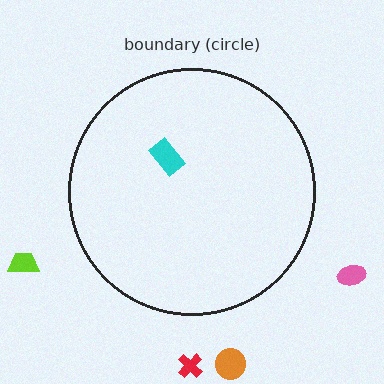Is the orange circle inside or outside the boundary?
Outside.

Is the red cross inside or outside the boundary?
Outside.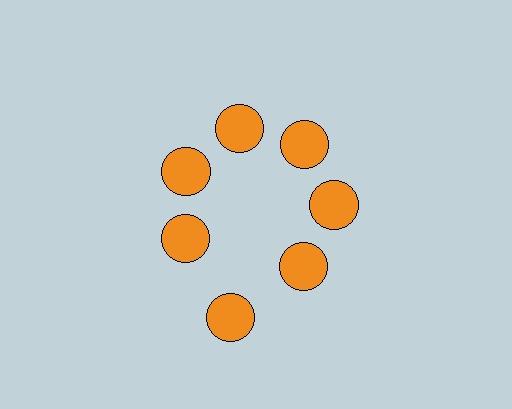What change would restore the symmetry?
The symmetry would be restored by moving it inward, back onto the ring so that all 7 circles sit at equal angles and equal distance from the center.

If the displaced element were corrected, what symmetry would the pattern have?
It would have 7-fold rotational symmetry — the pattern would map onto itself every 51 degrees.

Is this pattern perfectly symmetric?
No. The 7 orange circles are arranged in a ring, but one element near the 6 o'clock position is pushed outward from the center, breaking the 7-fold rotational symmetry.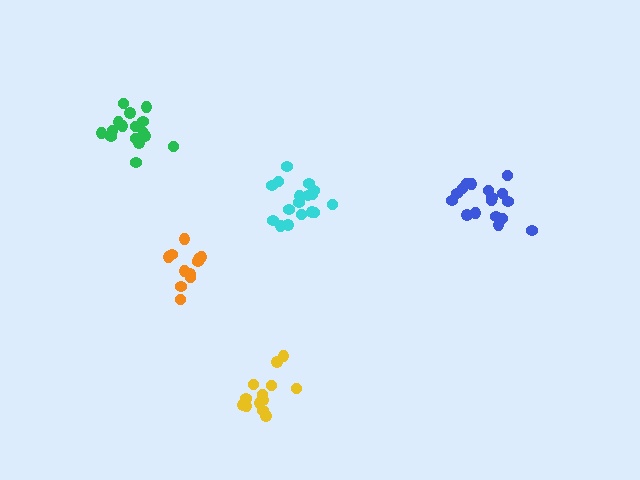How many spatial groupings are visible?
There are 5 spatial groupings.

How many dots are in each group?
Group 1: 17 dots, Group 2: 17 dots, Group 3: 11 dots, Group 4: 13 dots, Group 5: 17 dots (75 total).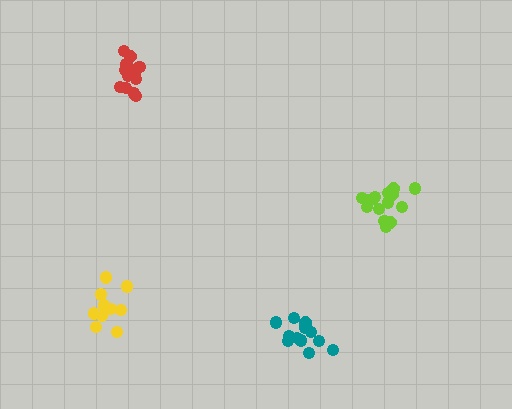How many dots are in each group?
Group 1: 13 dots, Group 2: 10 dots, Group 3: 15 dots, Group 4: 15 dots (53 total).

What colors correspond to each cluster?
The clusters are colored: teal, yellow, red, lime.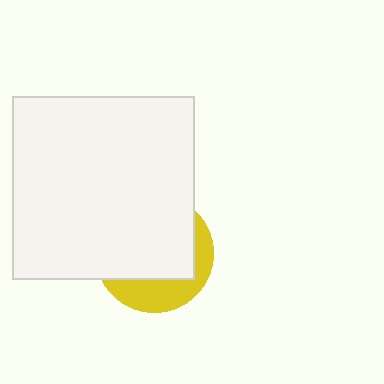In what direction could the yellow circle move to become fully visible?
The yellow circle could move toward the lower-right. That would shift it out from behind the white rectangle entirely.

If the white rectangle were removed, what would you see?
You would see the complete yellow circle.